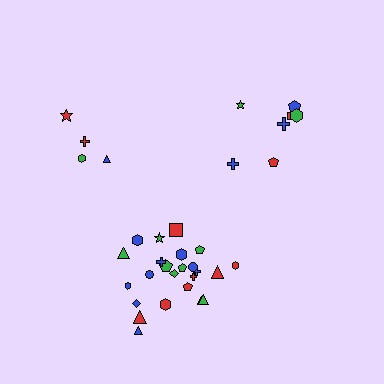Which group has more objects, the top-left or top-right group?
The top-right group.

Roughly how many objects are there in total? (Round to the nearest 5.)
Roughly 35 objects in total.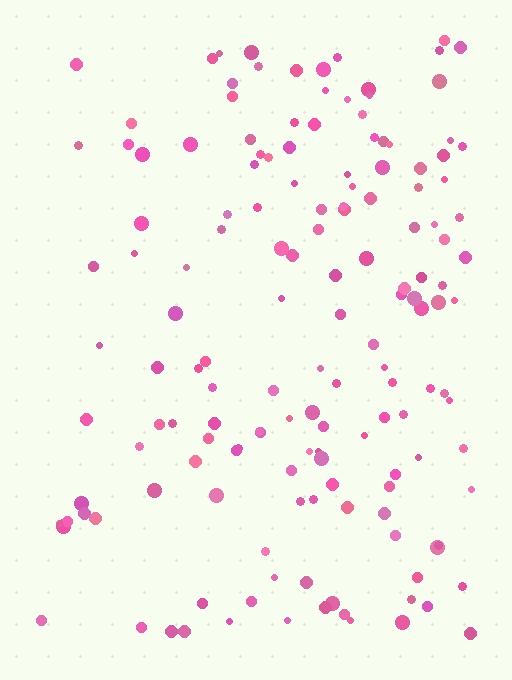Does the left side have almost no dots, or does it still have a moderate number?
Still a moderate number, just noticeably fewer than the right.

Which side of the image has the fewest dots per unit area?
The left.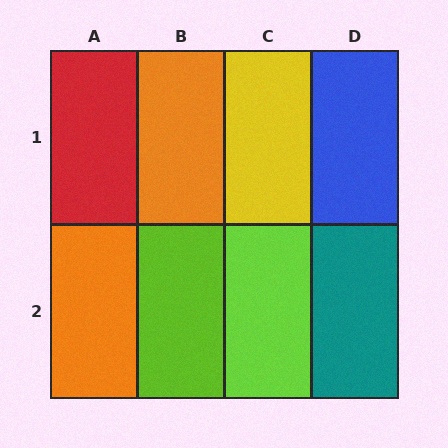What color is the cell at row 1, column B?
Orange.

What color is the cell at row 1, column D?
Blue.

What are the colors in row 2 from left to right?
Orange, lime, lime, teal.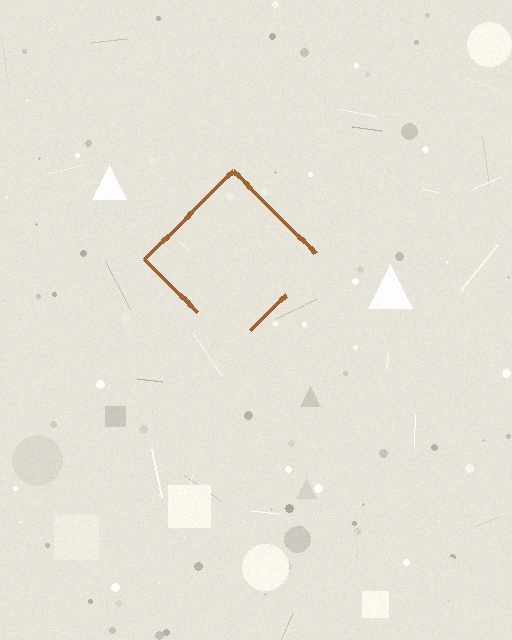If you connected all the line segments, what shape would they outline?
They would outline a diamond.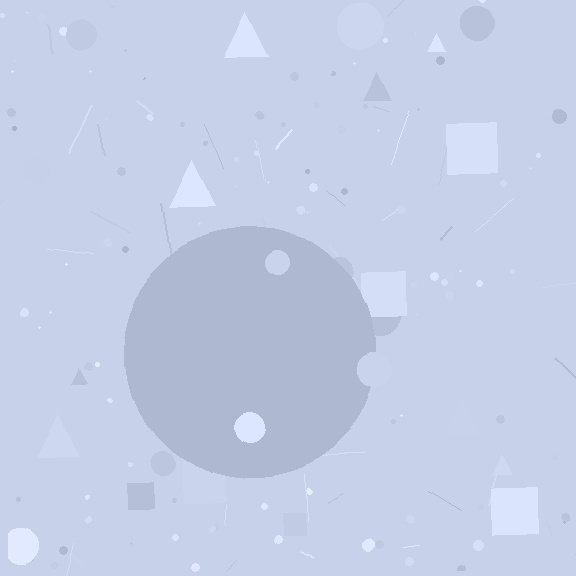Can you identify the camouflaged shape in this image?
The camouflaged shape is a circle.